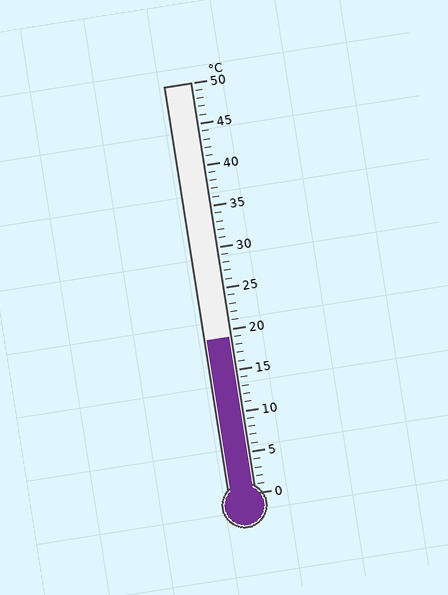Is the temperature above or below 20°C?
The temperature is below 20°C.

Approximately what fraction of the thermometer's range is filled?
The thermometer is filled to approximately 40% of its range.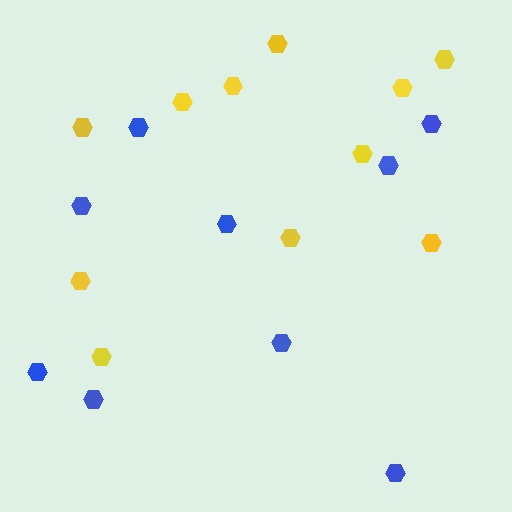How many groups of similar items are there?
There are 2 groups: one group of yellow hexagons (11) and one group of blue hexagons (9).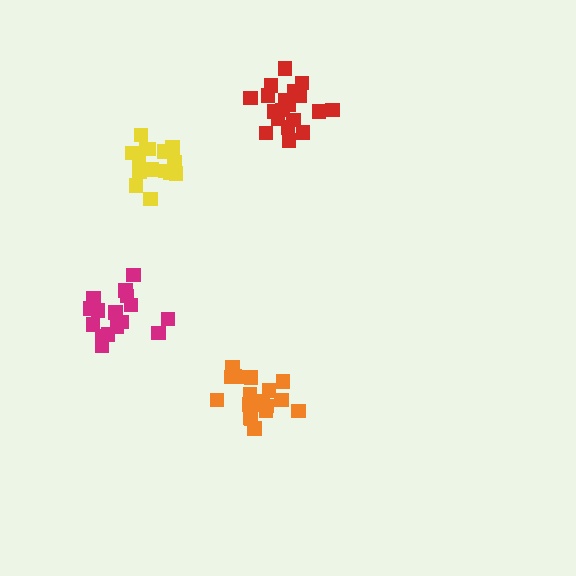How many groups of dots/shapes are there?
There are 4 groups.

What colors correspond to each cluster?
The clusters are colored: magenta, orange, red, yellow.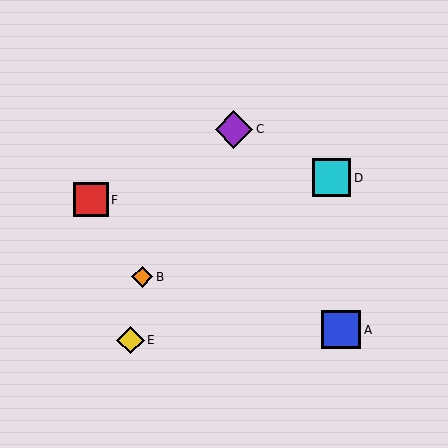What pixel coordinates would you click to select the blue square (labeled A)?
Click at (341, 330) to select the blue square A.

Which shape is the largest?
The blue square (labeled A) is the largest.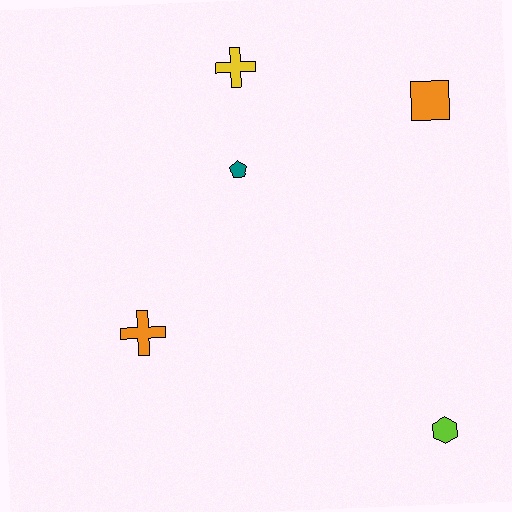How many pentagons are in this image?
There is 1 pentagon.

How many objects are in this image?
There are 5 objects.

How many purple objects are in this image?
There are no purple objects.